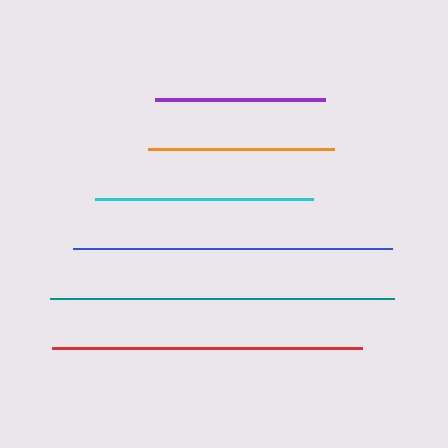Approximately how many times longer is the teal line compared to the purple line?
The teal line is approximately 2.0 times the length of the purple line.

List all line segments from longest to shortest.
From longest to shortest: teal, blue, red, cyan, orange, purple.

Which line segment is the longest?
The teal line is the longest at approximately 344 pixels.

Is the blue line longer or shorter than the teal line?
The teal line is longer than the blue line.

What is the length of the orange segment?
The orange segment is approximately 186 pixels long.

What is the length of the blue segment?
The blue segment is approximately 319 pixels long.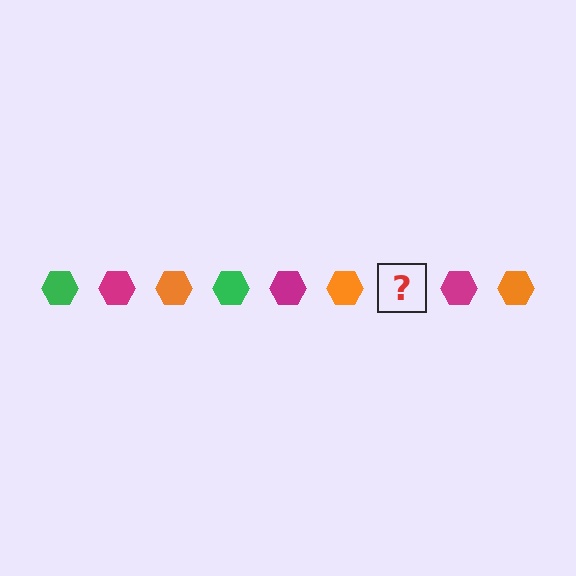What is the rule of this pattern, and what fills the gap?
The rule is that the pattern cycles through green, magenta, orange hexagons. The gap should be filled with a green hexagon.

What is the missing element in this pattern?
The missing element is a green hexagon.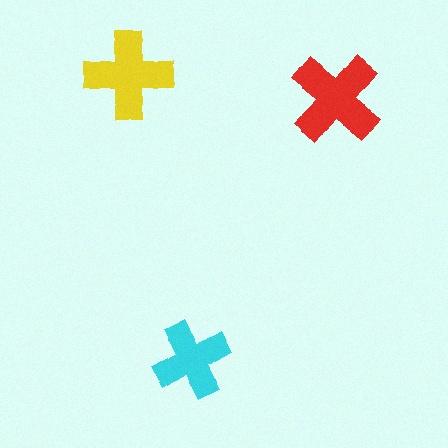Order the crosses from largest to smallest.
the red one, the yellow one, the cyan one.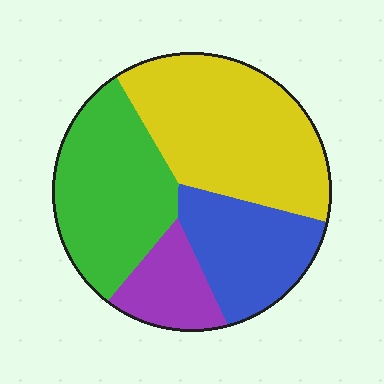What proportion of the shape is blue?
Blue takes up about one fifth (1/5) of the shape.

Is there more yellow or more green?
Yellow.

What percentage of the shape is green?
Green covers 30% of the shape.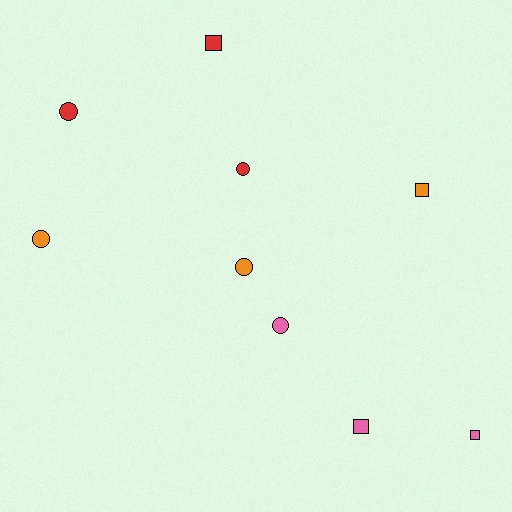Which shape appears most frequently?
Circle, with 5 objects.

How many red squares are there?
There is 1 red square.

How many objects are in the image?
There are 9 objects.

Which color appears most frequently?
Pink, with 3 objects.